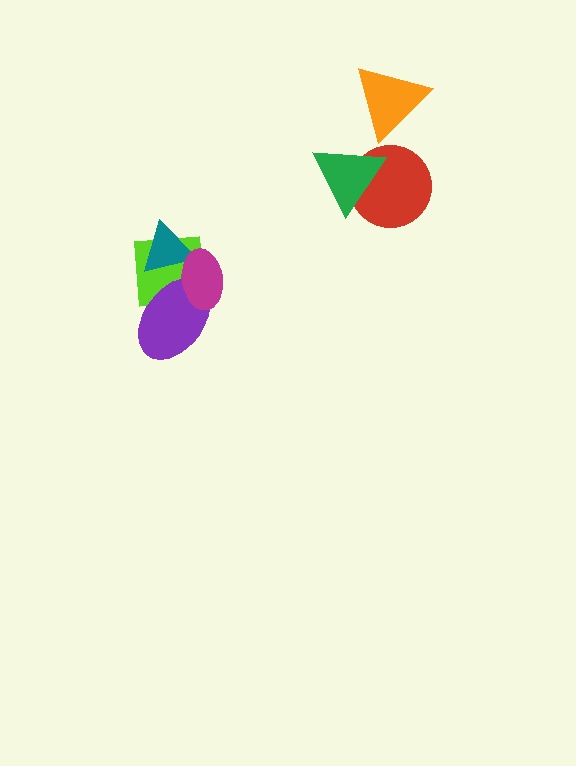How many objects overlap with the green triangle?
1 object overlaps with the green triangle.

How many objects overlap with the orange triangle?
0 objects overlap with the orange triangle.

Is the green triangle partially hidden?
No, no other shape covers it.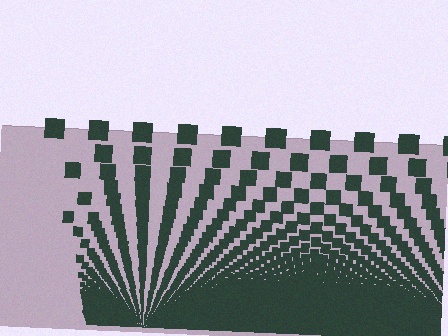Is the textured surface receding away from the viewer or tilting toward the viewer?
The surface appears to tilt toward the viewer. Texture elements get larger and sparser toward the top.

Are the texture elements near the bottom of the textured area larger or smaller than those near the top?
Smaller. The gradient is inverted — elements near the bottom are smaller and denser.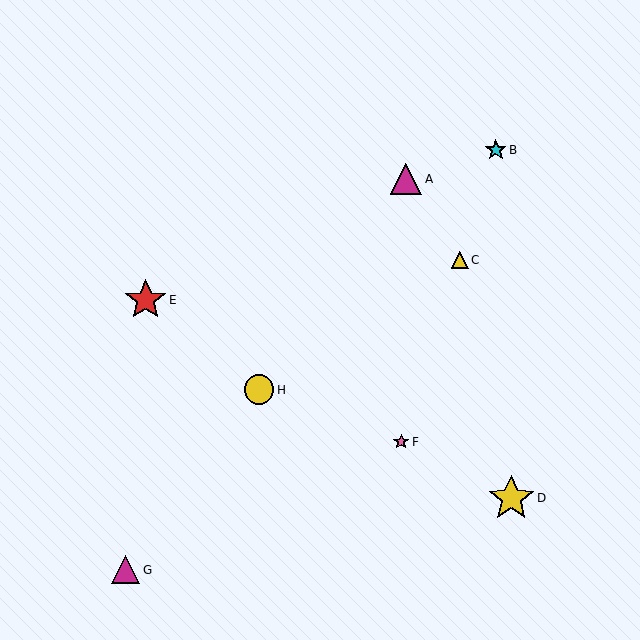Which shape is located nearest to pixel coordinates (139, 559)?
The magenta triangle (labeled G) at (126, 570) is nearest to that location.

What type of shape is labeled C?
Shape C is a yellow triangle.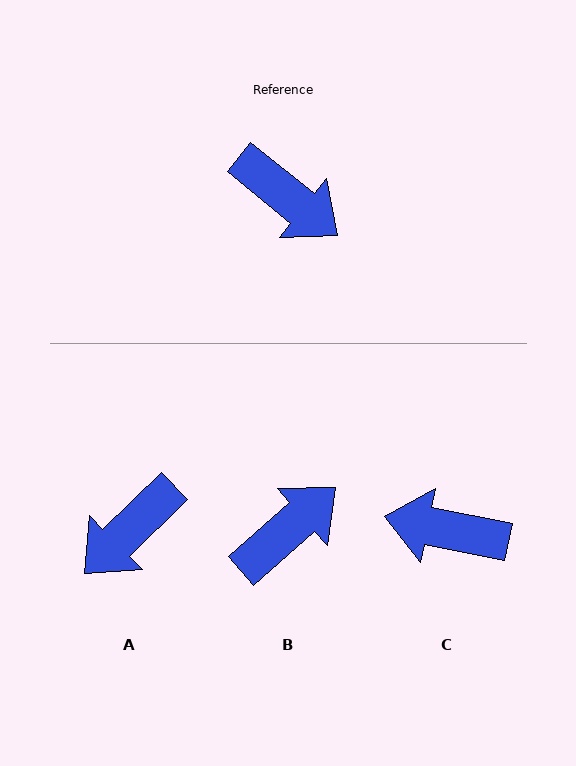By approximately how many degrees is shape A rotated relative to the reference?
Approximately 97 degrees clockwise.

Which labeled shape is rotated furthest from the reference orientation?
C, about 153 degrees away.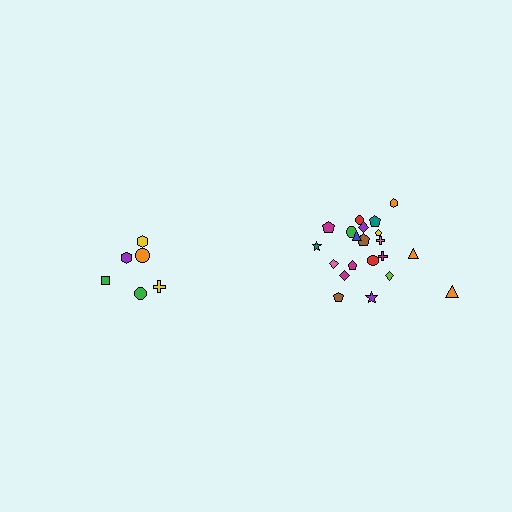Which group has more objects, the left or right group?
The right group.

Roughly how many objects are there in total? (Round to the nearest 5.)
Roughly 30 objects in total.